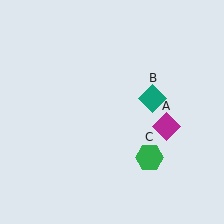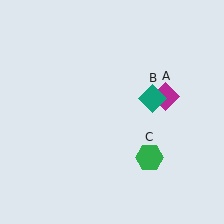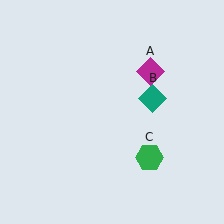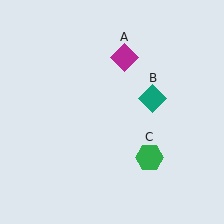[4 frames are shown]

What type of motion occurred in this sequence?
The magenta diamond (object A) rotated counterclockwise around the center of the scene.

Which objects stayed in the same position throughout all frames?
Teal diamond (object B) and green hexagon (object C) remained stationary.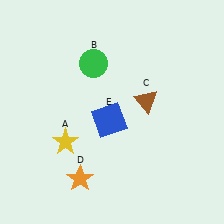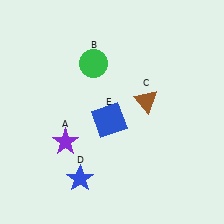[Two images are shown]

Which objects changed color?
A changed from yellow to purple. D changed from orange to blue.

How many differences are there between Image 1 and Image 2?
There are 2 differences between the two images.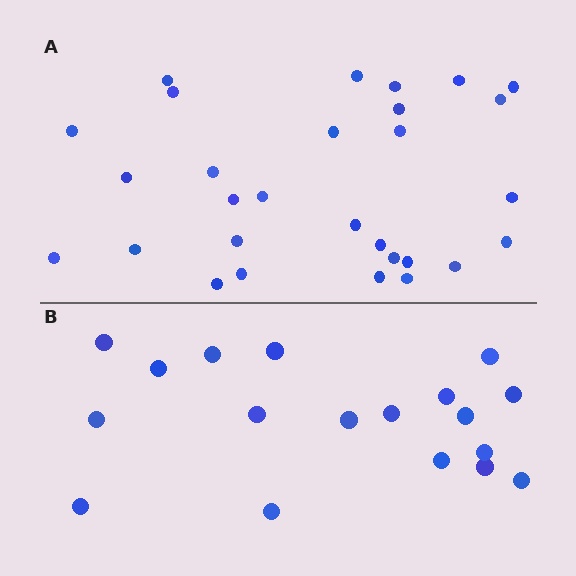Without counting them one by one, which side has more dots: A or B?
Region A (the top region) has more dots.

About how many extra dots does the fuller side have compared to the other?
Region A has roughly 12 or so more dots than region B.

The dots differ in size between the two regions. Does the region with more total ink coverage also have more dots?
No. Region B has more total ink coverage because its dots are larger, but region A actually contains more individual dots. Total area can be misleading — the number of items is what matters here.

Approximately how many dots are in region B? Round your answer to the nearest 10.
About 20 dots. (The exact count is 18, which rounds to 20.)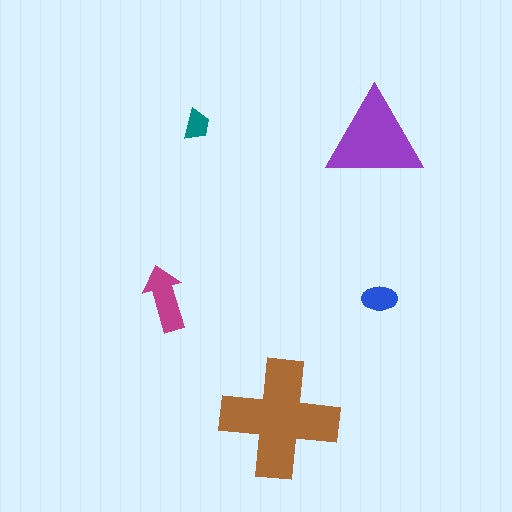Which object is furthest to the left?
The magenta arrow is leftmost.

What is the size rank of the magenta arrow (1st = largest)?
3rd.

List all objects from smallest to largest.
The teal trapezoid, the blue ellipse, the magenta arrow, the purple triangle, the brown cross.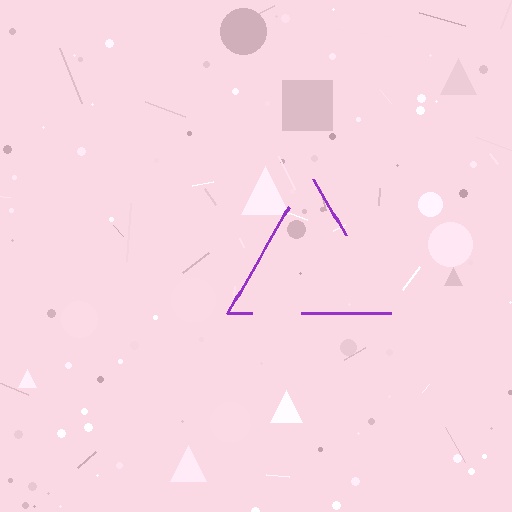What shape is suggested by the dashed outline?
The dashed outline suggests a triangle.